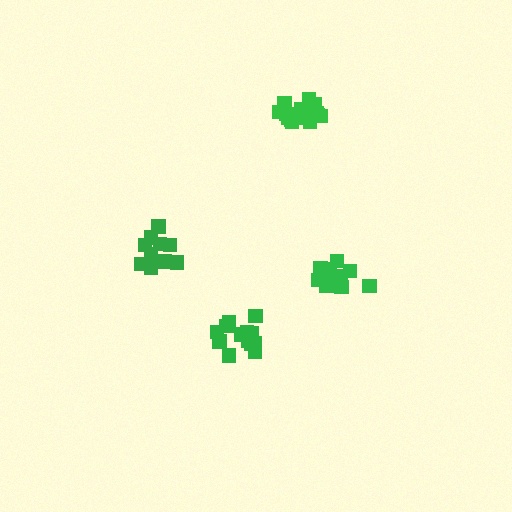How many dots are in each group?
Group 1: 13 dots, Group 2: 13 dots, Group 3: 11 dots, Group 4: 17 dots (54 total).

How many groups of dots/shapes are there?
There are 4 groups.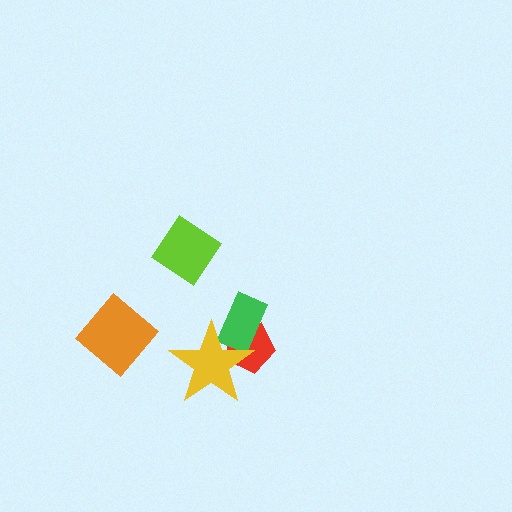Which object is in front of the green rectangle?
The yellow star is in front of the green rectangle.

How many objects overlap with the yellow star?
2 objects overlap with the yellow star.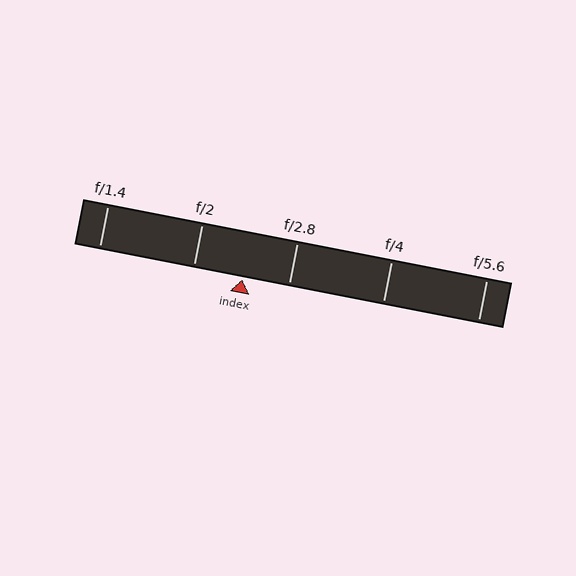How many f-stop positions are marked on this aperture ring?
There are 5 f-stop positions marked.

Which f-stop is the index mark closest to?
The index mark is closest to f/2.8.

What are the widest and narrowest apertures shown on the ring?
The widest aperture shown is f/1.4 and the narrowest is f/5.6.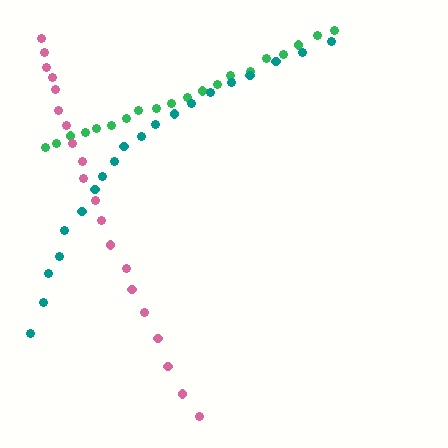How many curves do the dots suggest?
There are 3 distinct paths.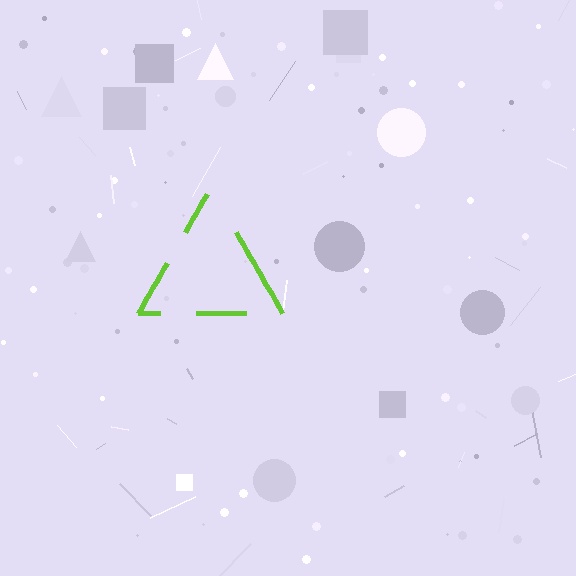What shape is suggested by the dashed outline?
The dashed outline suggests a triangle.